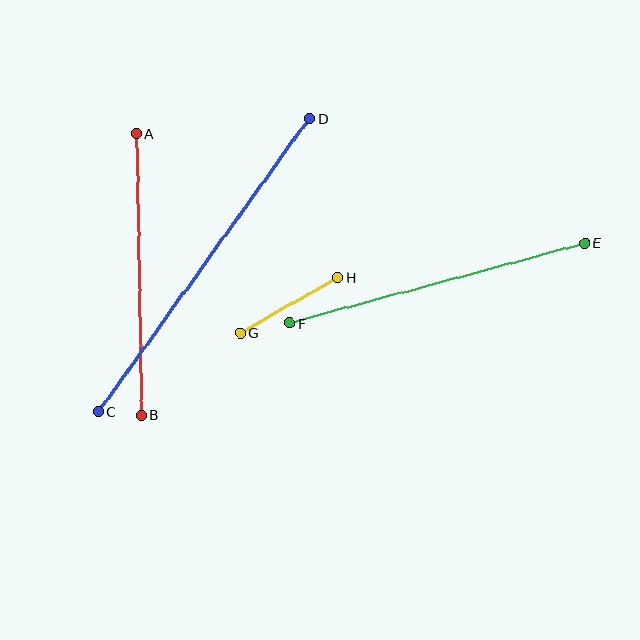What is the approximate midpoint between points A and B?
The midpoint is at approximately (139, 274) pixels.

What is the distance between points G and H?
The distance is approximately 112 pixels.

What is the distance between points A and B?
The distance is approximately 281 pixels.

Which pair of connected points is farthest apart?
Points C and D are farthest apart.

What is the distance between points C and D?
The distance is approximately 361 pixels.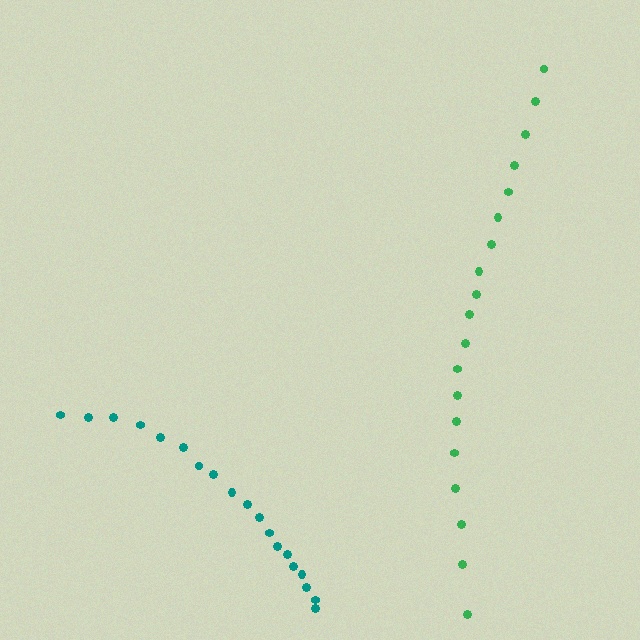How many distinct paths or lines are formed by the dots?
There are 2 distinct paths.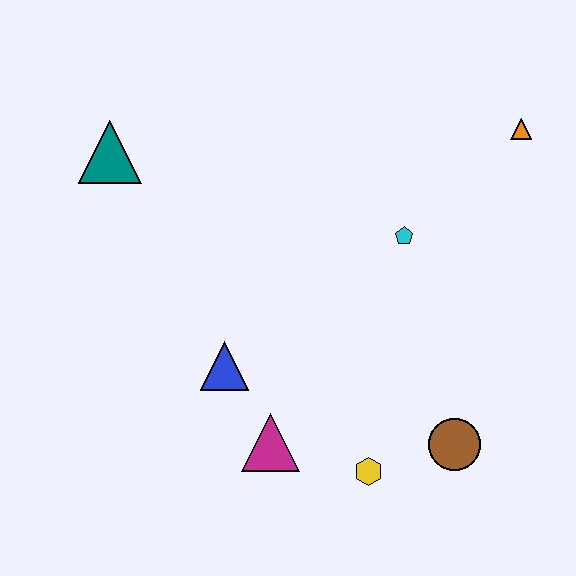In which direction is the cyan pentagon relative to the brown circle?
The cyan pentagon is above the brown circle.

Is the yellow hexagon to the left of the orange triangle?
Yes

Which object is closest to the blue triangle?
The magenta triangle is closest to the blue triangle.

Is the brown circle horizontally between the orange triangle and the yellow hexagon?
Yes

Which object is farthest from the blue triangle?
The orange triangle is farthest from the blue triangle.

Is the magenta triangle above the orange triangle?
No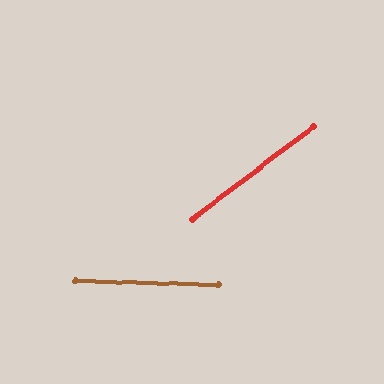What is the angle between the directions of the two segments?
Approximately 39 degrees.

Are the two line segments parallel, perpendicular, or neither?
Neither parallel nor perpendicular — they differ by about 39°.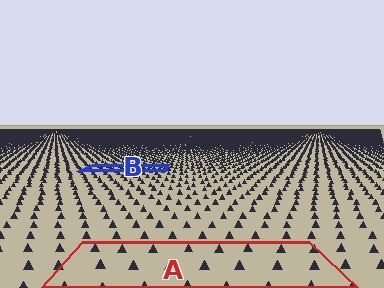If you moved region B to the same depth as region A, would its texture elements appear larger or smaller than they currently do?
They would appear larger. At a closer depth, the same texture elements are projected at a bigger on-screen size.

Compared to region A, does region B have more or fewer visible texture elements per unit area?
Region B has more texture elements per unit area — they are packed more densely because it is farther away.